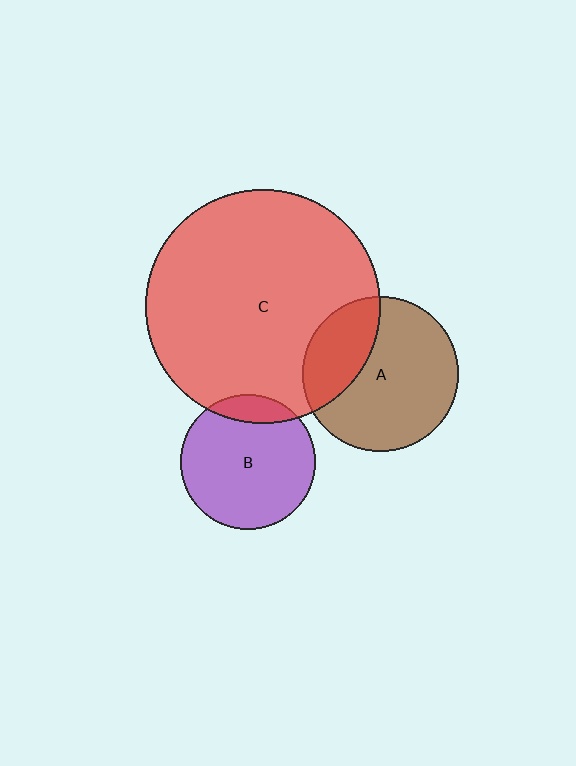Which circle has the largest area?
Circle C (red).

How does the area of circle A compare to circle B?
Approximately 1.3 times.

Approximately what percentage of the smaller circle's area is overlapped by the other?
Approximately 10%.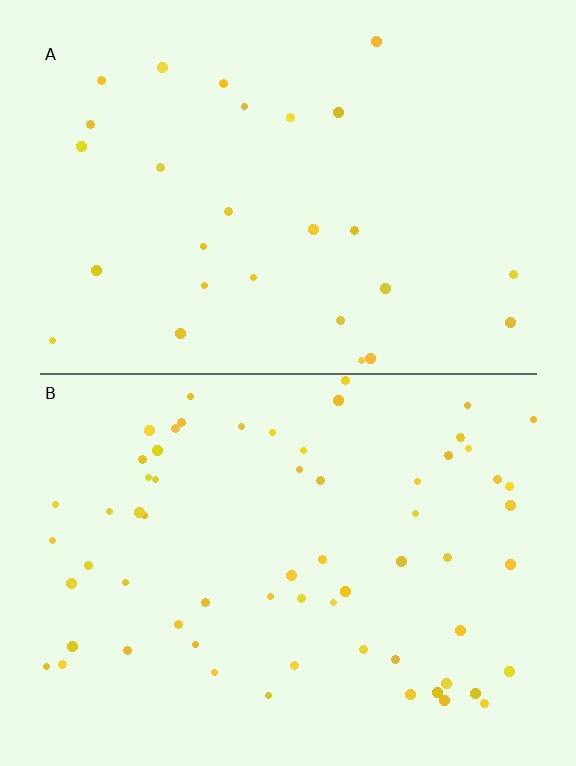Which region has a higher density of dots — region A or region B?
B (the bottom).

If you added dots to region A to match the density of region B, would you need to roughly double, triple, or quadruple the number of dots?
Approximately double.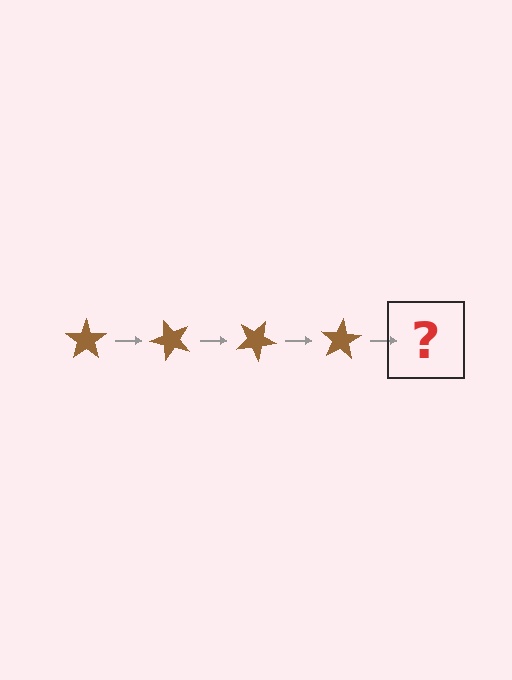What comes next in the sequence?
The next element should be a brown star rotated 200 degrees.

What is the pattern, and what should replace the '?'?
The pattern is that the star rotates 50 degrees each step. The '?' should be a brown star rotated 200 degrees.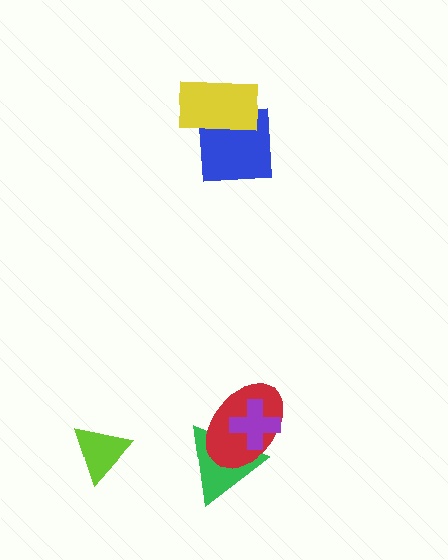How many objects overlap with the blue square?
1 object overlaps with the blue square.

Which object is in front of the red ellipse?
The purple cross is in front of the red ellipse.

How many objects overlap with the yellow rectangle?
1 object overlaps with the yellow rectangle.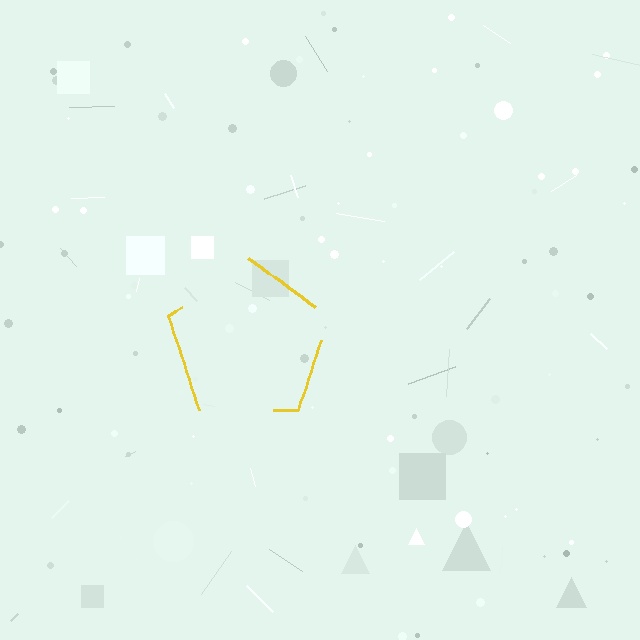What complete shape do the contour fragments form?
The contour fragments form a pentagon.